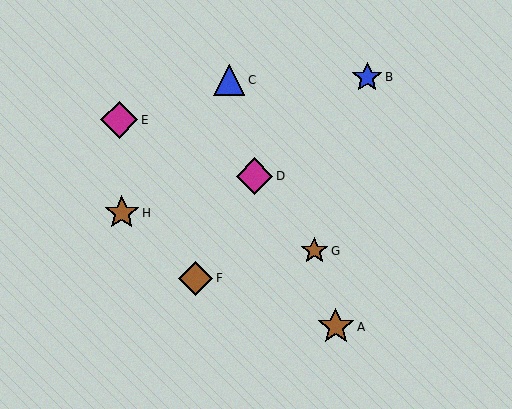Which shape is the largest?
The magenta diamond (labeled E) is the largest.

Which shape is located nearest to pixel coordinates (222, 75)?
The blue triangle (labeled C) at (229, 80) is nearest to that location.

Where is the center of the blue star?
The center of the blue star is at (367, 77).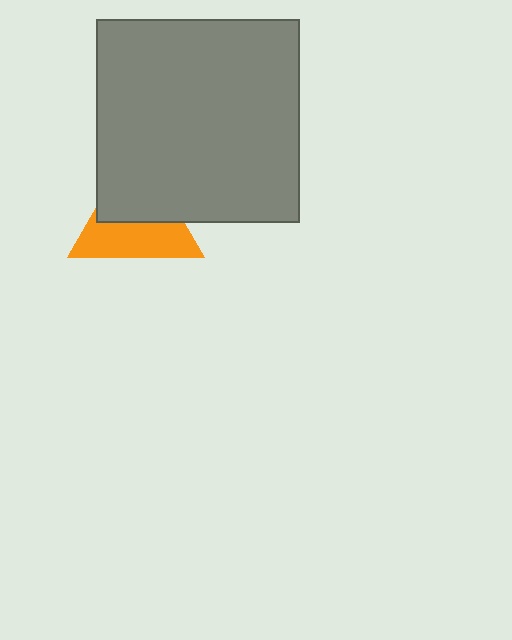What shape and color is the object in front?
The object in front is a gray square.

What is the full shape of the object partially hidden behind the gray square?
The partially hidden object is an orange triangle.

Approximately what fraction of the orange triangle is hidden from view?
Roughly 50% of the orange triangle is hidden behind the gray square.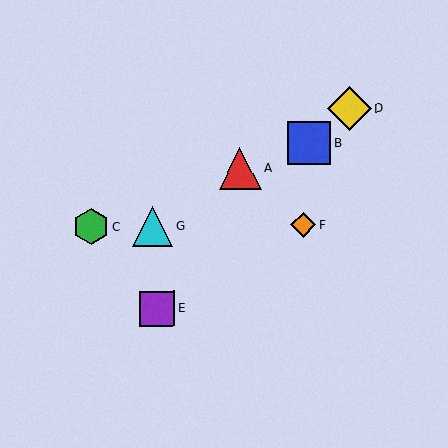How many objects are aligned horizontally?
3 objects (C, F, G) are aligned horizontally.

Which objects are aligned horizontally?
Objects C, F, G are aligned horizontally.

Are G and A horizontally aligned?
No, G is at y≈227 and A is at y≈168.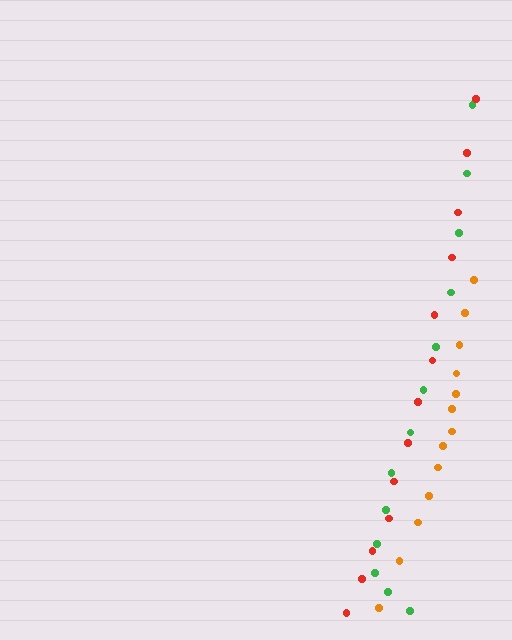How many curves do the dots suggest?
There are 3 distinct paths.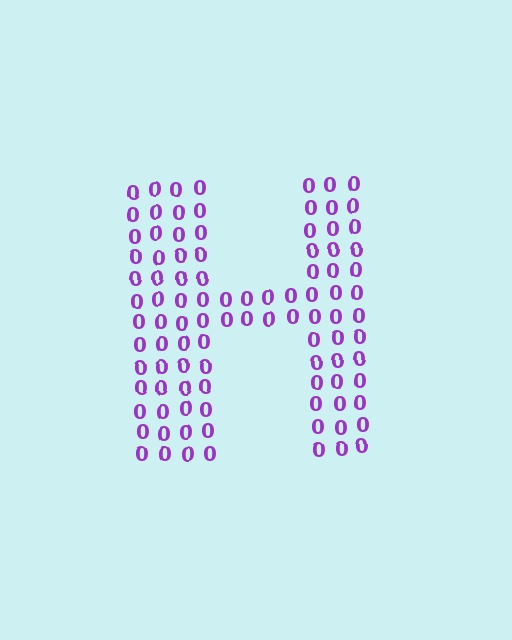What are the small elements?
The small elements are digit 0's.